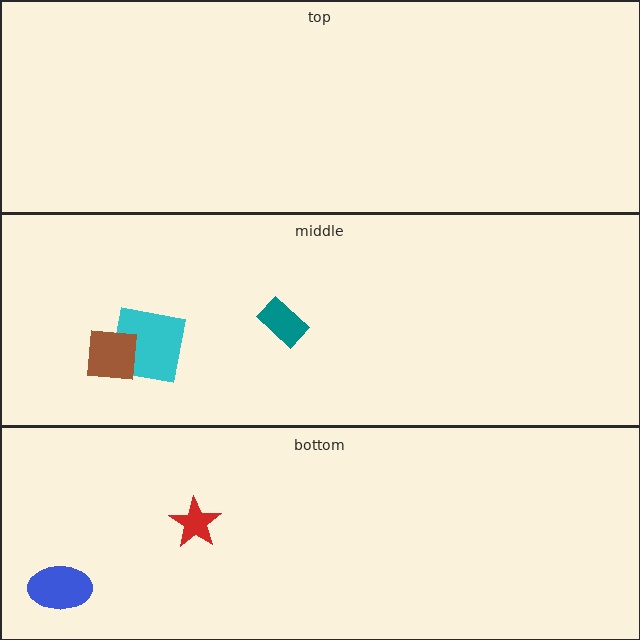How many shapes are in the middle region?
3.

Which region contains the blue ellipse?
The bottom region.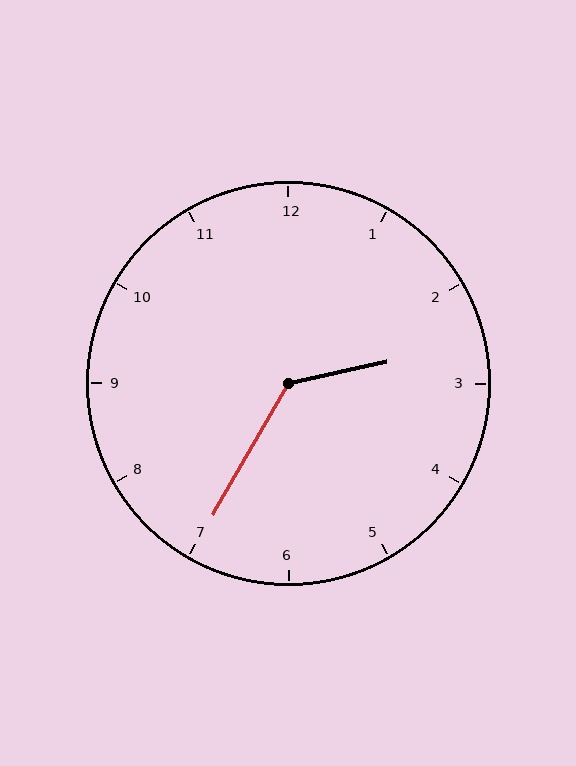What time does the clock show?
2:35.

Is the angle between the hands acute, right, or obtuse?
It is obtuse.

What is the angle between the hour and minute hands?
Approximately 132 degrees.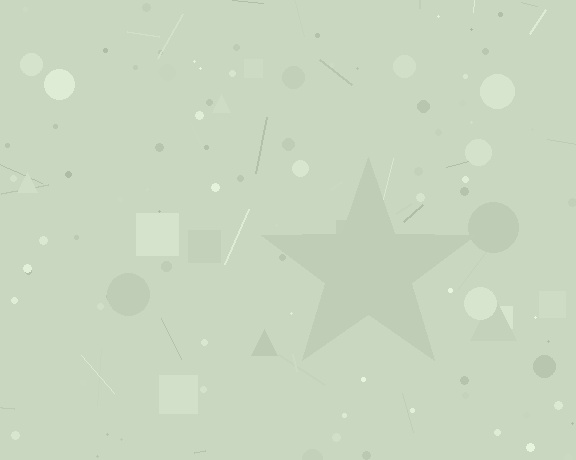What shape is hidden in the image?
A star is hidden in the image.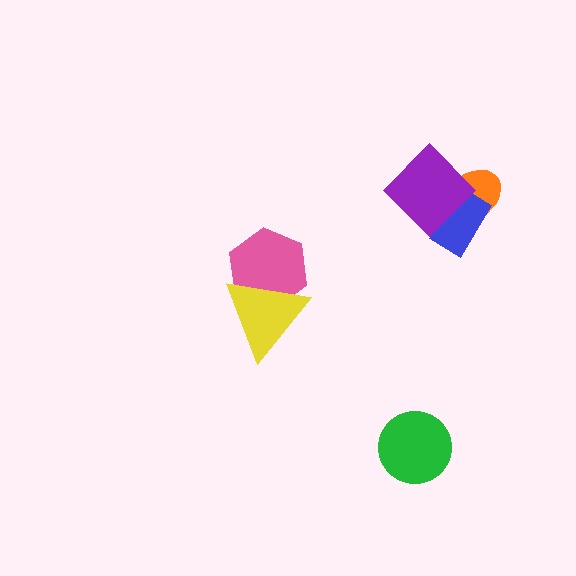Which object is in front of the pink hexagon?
The yellow triangle is in front of the pink hexagon.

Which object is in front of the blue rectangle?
The purple diamond is in front of the blue rectangle.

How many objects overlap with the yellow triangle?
1 object overlaps with the yellow triangle.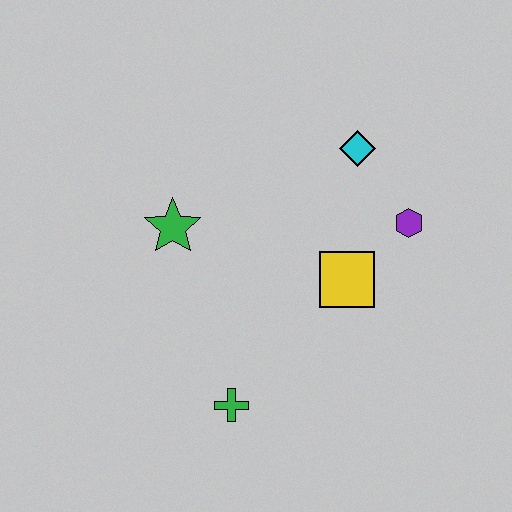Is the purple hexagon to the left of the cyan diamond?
No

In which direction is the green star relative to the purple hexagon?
The green star is to the left of the purple hexagon.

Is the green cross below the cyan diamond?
Yes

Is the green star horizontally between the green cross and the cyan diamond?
No